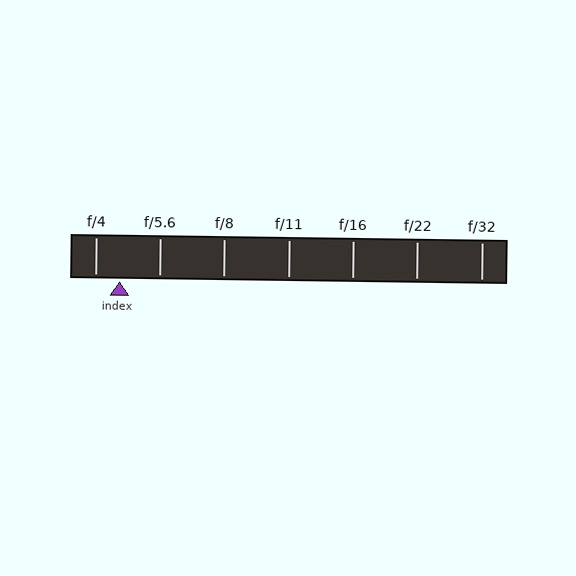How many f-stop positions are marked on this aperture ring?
There are 7 f-stop positions marked.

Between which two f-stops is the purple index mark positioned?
The index mark is between f/4 and f/5.6.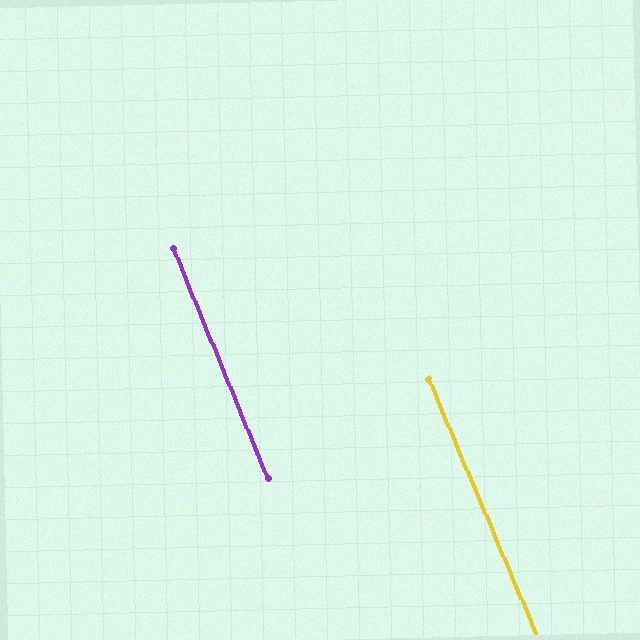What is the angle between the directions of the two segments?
Approximately 1 degree.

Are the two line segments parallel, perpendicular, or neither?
Parallel — their directions differ by only 0.6°.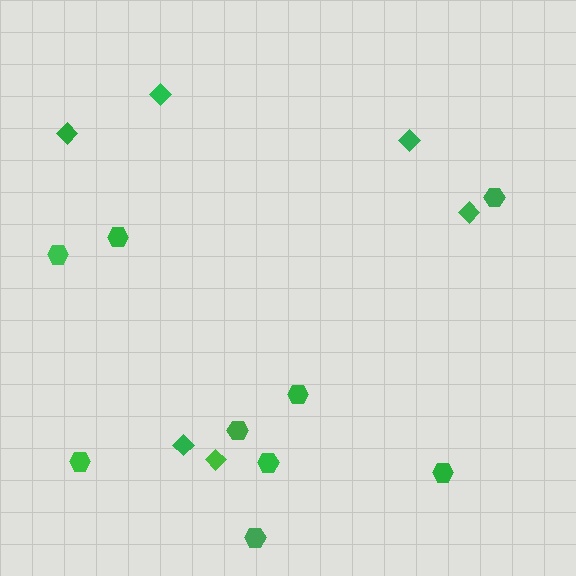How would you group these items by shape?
There are 2 groups: one group of diamonds (6) and one group of hexagons (9).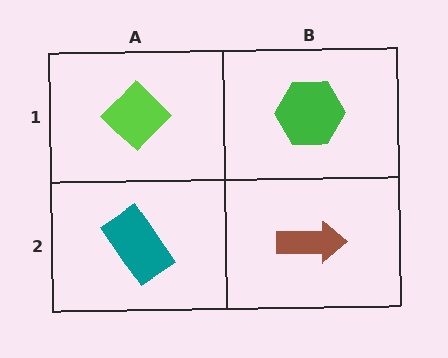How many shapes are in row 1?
2 shapes.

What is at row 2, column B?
A brown arrow.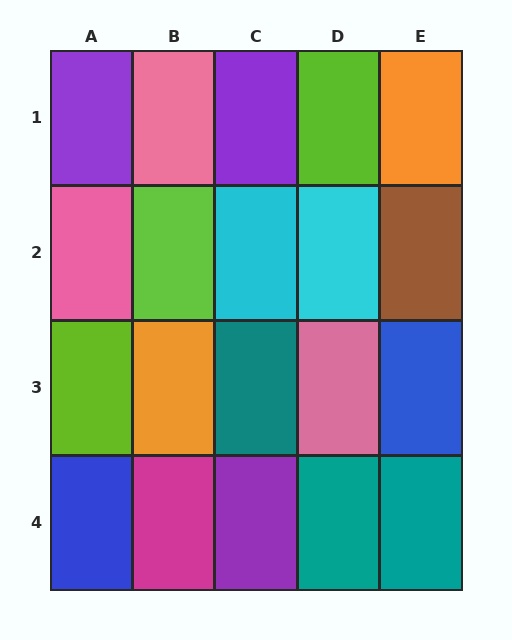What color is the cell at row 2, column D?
Cyan.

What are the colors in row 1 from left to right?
Purple, pink, purple, lime, orange.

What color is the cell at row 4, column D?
Teal.